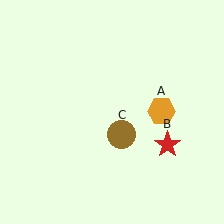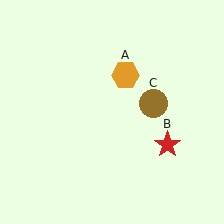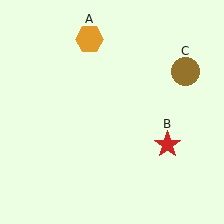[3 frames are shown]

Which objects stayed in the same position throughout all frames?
Red star (object B) remained stationary.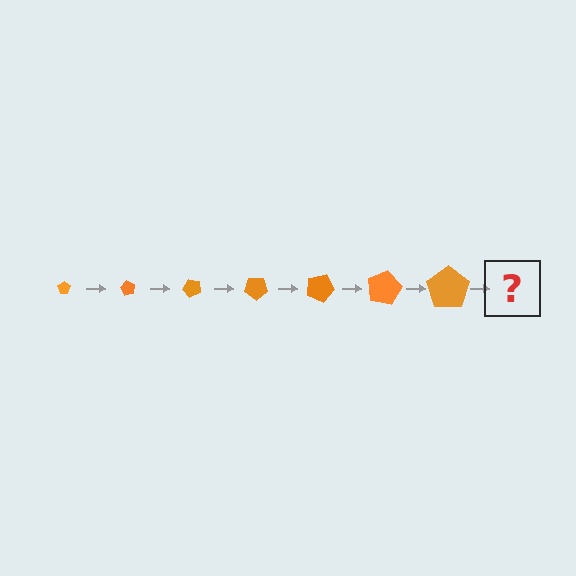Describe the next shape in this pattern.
It should be a pentagon, larger than the previous one and rotated 420 degrees from the start.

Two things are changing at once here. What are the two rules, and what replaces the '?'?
The two rules are that the pentagon grows larger each step and it rotates 60 degrees each step. The '?' should be a pentagon, larger than the previous one and rotated 420 degrees from the start.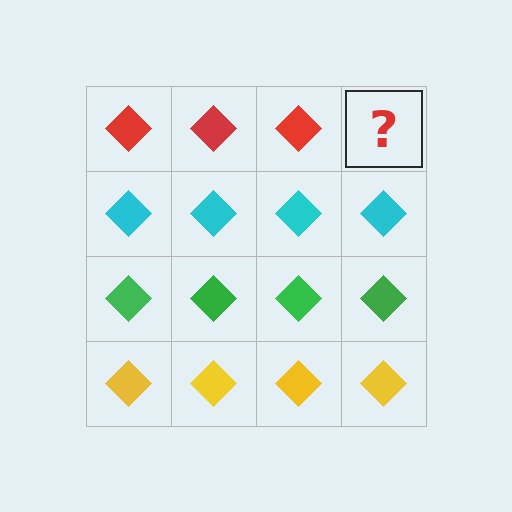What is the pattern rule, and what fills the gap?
The rule is that each row has a consistent color. The gap should be filled with a red diamond.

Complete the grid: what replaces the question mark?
The question mark should be replaced with a red diamond.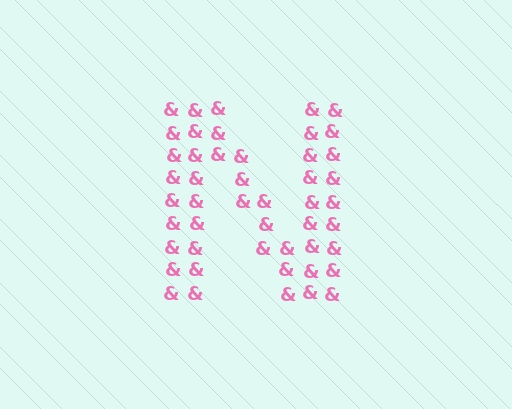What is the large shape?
The large shape is the letter N.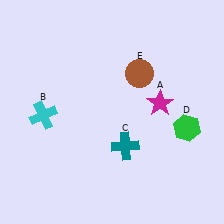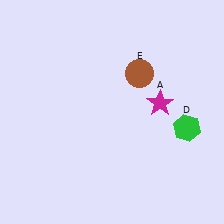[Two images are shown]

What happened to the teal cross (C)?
The teal cross (C) was removed in Image 2. It was in the bottom-right area of Image 1.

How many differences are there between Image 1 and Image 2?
There are 2 differences between the two images.